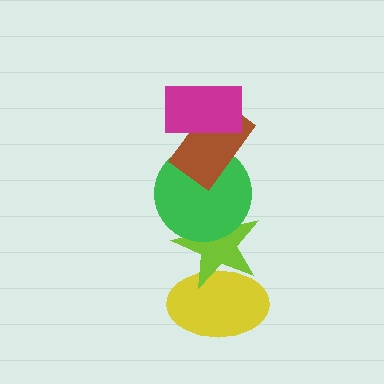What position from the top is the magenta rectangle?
The magenta rectangle is 1st from the top.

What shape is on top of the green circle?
The brown rectangle is on top of the green circle.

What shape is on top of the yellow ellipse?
The lime star is on top of the yellow ellipse.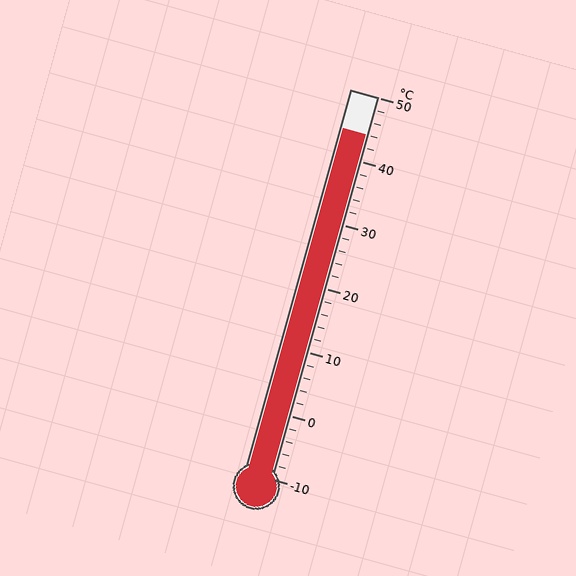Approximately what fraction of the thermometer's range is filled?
The thermometer is filled to approximately 90% of its range.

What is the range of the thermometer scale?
The thermometer scale ranges from -10°C to 50°C.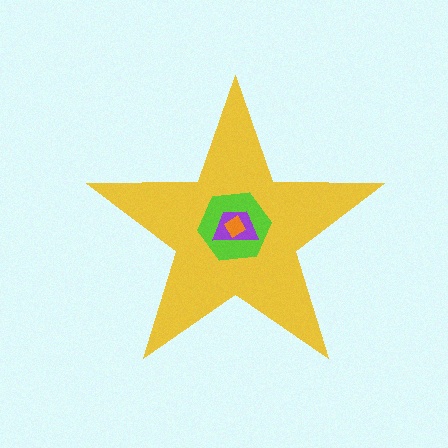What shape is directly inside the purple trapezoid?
The orange diamond.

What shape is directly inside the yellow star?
The lime hexagon.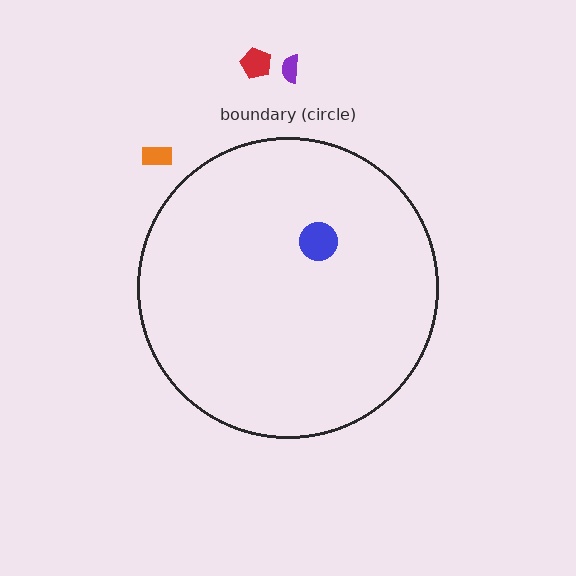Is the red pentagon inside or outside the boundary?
Outside.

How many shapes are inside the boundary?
1 inside, 3 outside.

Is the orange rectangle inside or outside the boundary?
Outside.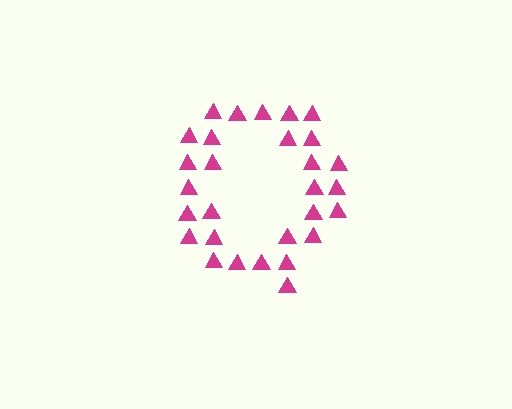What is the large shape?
The large shape is the letter Q.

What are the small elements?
The small elements are triangles.